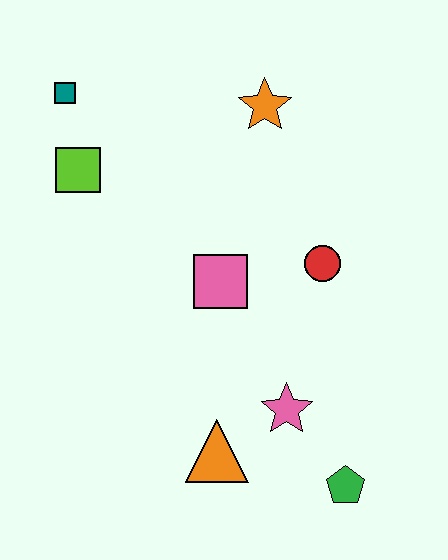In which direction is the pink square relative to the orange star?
The pink square is below the orange star.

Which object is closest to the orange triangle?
The pink star is closest to the orange triangle.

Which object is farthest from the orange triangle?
The teal square is farthest from the orange triangle.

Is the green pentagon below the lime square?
Yes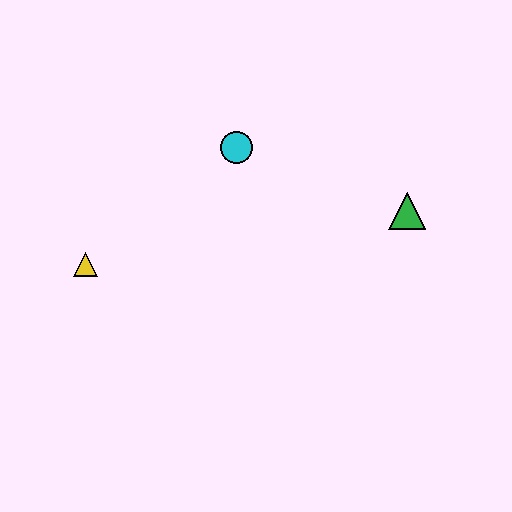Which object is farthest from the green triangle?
The yellow triangle is farthest from the green triangle.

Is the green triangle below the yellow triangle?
No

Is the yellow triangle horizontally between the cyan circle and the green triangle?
No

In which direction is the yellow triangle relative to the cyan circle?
The yellow triangle is to the left of the cyan circle.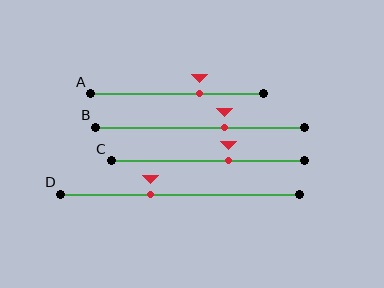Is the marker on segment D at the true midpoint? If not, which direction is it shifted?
No, the marker on segment D is shifted to the left by about 12% of the segment length.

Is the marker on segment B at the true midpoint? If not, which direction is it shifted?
No, the marker on segment B is shifted to the right by about 12% of the segment length.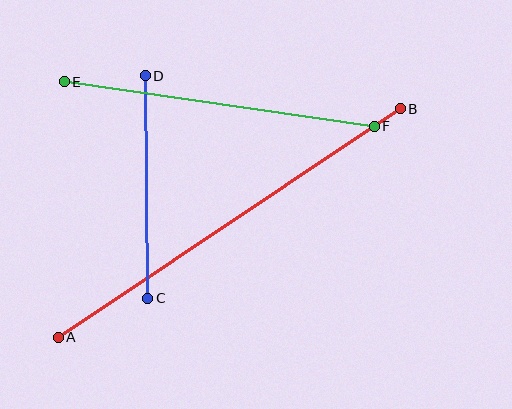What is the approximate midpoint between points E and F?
The midpoint is at approximately (219, 104) pixels.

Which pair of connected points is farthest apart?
Points A and B are farthest apart.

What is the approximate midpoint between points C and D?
The midpoint is at approximately (147, 187) pixels.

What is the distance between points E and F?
The distance is approximately 313 pixels.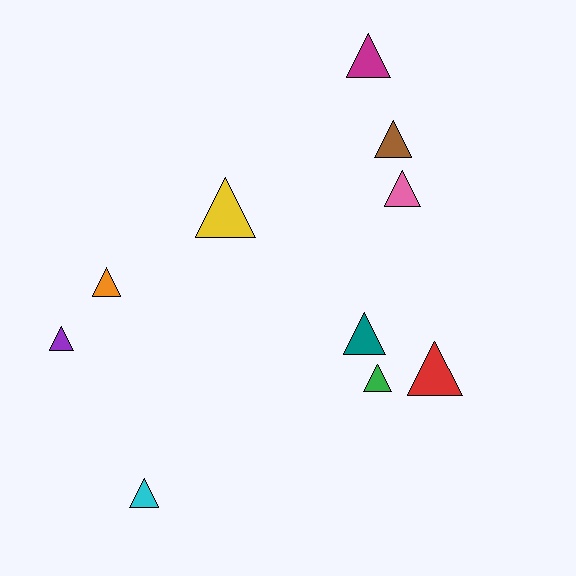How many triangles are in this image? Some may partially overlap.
There are 10 triangles.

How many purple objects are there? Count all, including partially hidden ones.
There is 1 purple object.